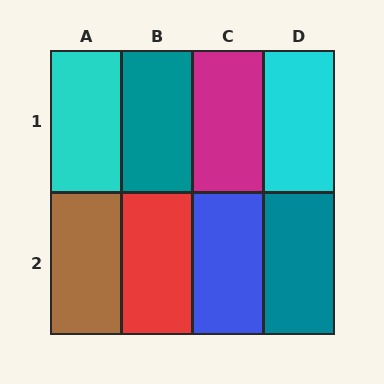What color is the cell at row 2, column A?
Brown.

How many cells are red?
1 cell is red.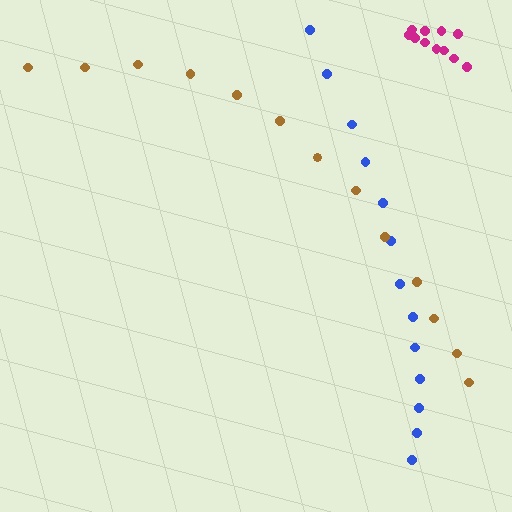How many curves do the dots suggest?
There are 3 distinct paths.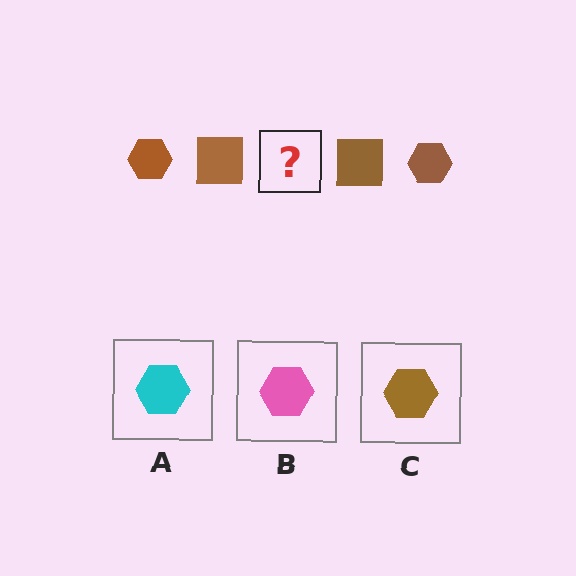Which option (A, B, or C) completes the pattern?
C.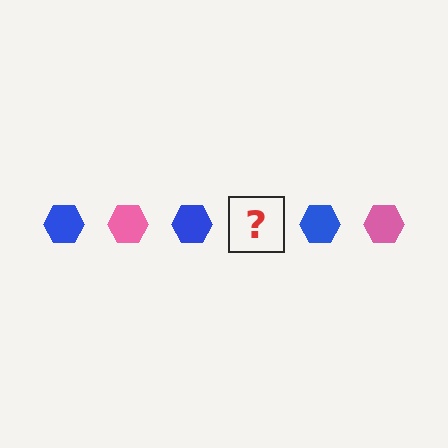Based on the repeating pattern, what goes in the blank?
The blank should be a pink hexagon.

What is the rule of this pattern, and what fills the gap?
The rule is that the pattern cycles through blue, pink hexagons. The gap should be filled with a pink hexagon.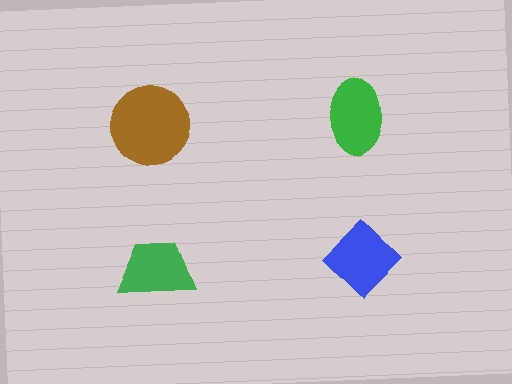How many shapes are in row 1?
2 shapes.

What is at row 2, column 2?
A blue diamond.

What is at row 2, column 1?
A green trapezoid.